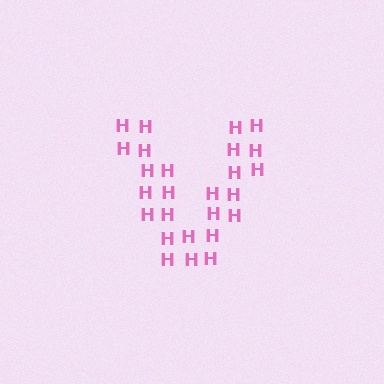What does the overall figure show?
The overall figure shows the letter V.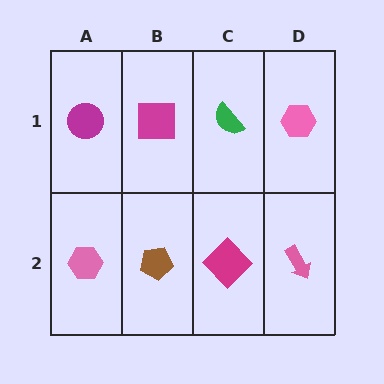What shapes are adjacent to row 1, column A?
A pink hexagon (row 2, column A), a magenta square (row 1, column B).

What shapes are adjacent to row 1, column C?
A magenta diamond (row 2, column C), a magenta square (row 1, column B), a pink hexagon (row 1, column D).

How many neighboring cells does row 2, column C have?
3.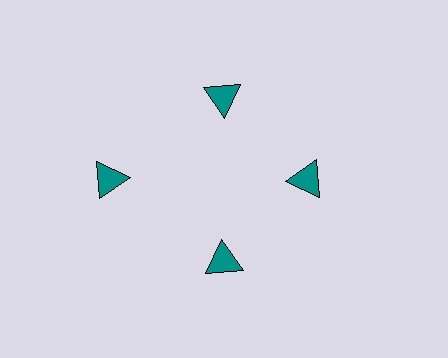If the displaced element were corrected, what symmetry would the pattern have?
It would have 4-fold rotational symmetry — the pattern would map onto itself every 90 degrees.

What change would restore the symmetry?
The symmetry would be restored by moving it inward, back onto the ring so that all 4 triangles sit at equal angles and equal distance from the center.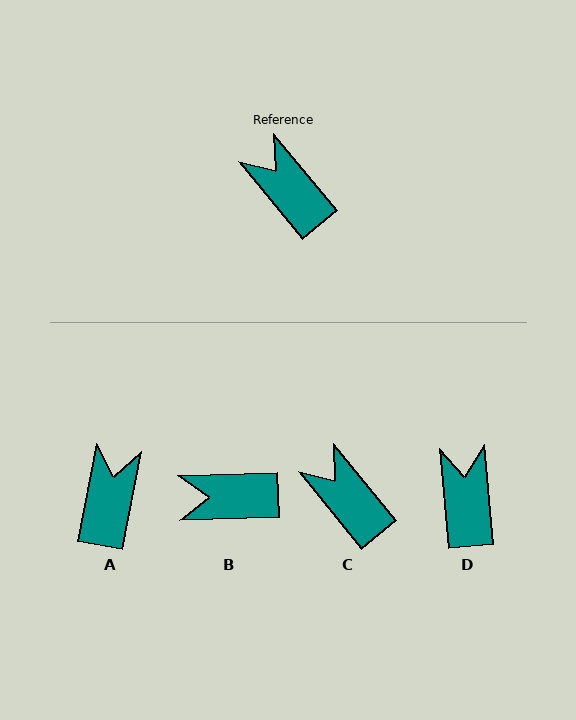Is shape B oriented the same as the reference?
No, it is off by about 53 degrees.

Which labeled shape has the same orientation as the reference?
C.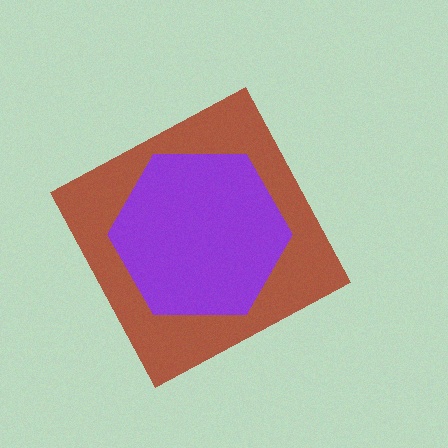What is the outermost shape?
The brown diamond.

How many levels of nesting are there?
2.